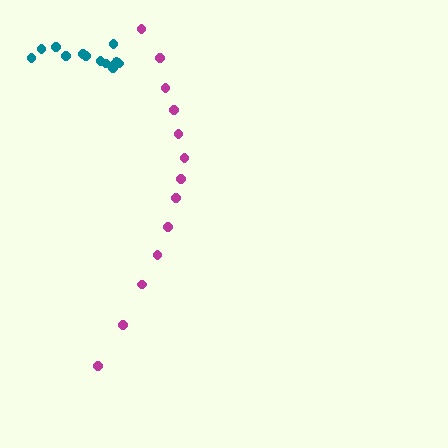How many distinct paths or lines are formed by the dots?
There are 2 distinct paths.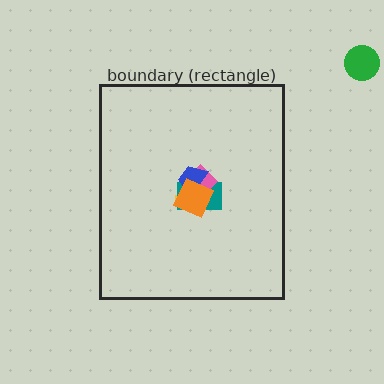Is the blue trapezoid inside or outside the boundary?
Inside.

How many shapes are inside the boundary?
5 inside, 1 outside.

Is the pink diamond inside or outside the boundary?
Inside.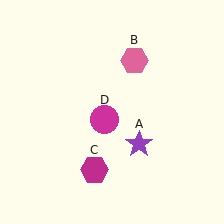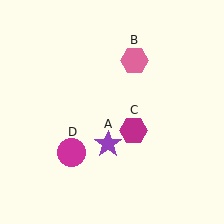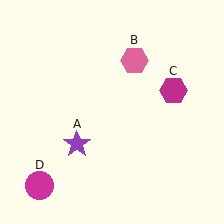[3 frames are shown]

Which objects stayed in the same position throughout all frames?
Pink hexagon (object B) remained stationary.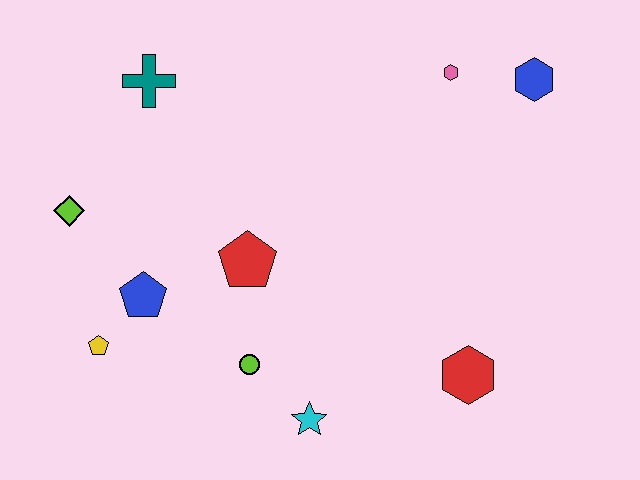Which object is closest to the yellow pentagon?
The blue pentagon is closest to the yellow pentagon.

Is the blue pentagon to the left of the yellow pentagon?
No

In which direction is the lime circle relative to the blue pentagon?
The lime circle is to the right of the blue pentagon.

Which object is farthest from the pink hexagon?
The yellow pentagon is farthest from the pink hexagon.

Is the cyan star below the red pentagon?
Yes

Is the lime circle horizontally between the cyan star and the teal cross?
Yes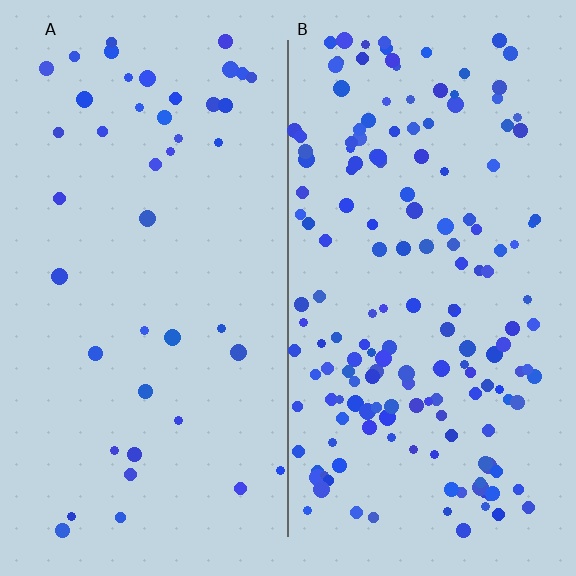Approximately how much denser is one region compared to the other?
Approximately 3.9× — region B over region A.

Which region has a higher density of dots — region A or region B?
B (the right).